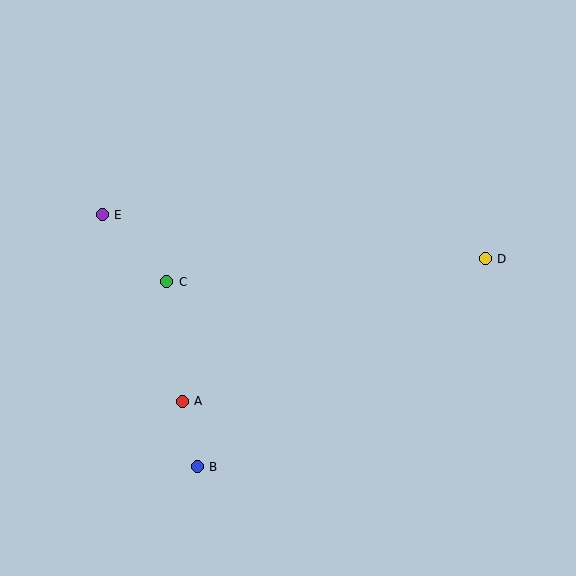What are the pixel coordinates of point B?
Point B is at (197, 467).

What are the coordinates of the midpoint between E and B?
The midpoint between E and B is at (150, 341).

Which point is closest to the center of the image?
Point C at (167, 282) is closest to the center.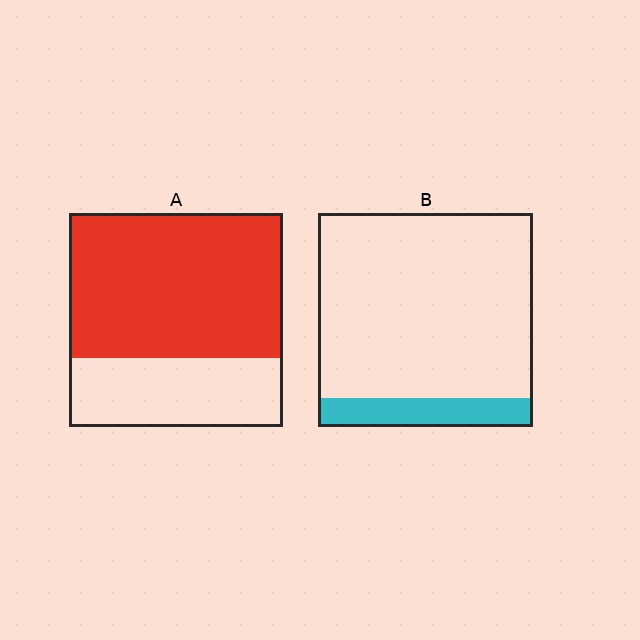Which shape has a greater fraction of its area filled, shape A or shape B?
Shape A.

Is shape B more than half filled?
No.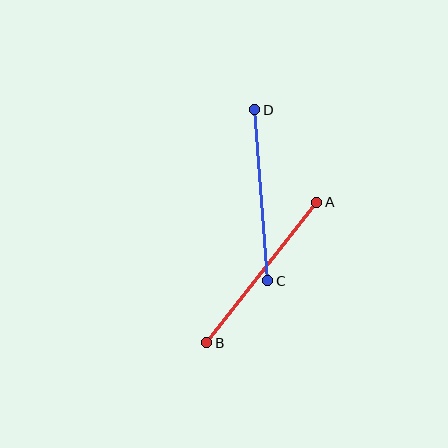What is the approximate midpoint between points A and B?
The midpoint is at approximately (262, 273) pixels.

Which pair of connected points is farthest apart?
Points A and B are farthest apart.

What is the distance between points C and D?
The distance is approximately 172 pixels.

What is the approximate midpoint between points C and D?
The midpoint is at approximately (261, 195) pixels.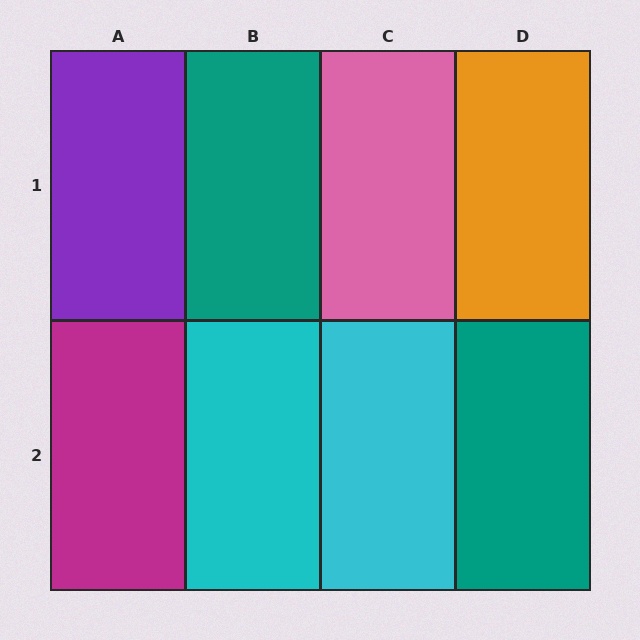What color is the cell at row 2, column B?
Cyan.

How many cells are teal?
2 cells are teal.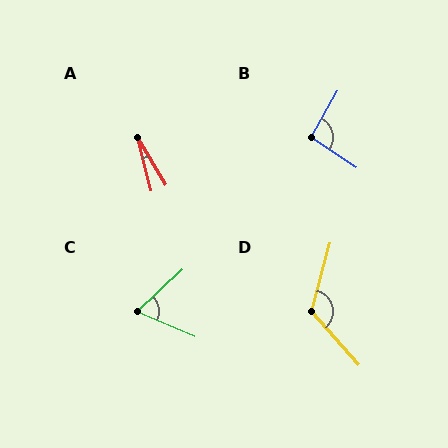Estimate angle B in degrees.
Approximately 94 degrees.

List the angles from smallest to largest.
A (16°), C (66°), B (94°), D (123°).